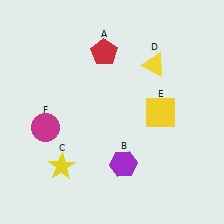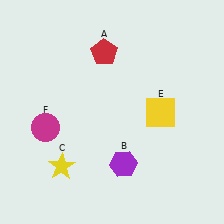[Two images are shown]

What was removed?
The yellow triangle (D) was removed in Image 2.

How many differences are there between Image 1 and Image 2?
There is 1 difference between the two images.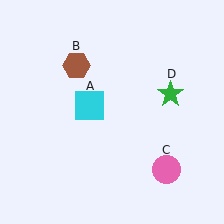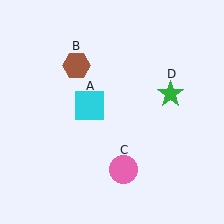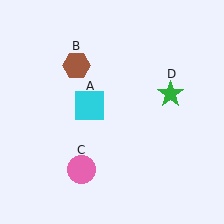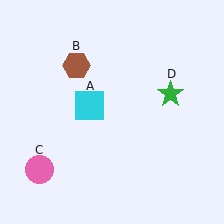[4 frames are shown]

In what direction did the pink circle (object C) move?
The pink circle (object C) moved left.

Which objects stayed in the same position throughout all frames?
Cyan square (object A) and brown hexagon (object B) and green star (object D) remained stationary.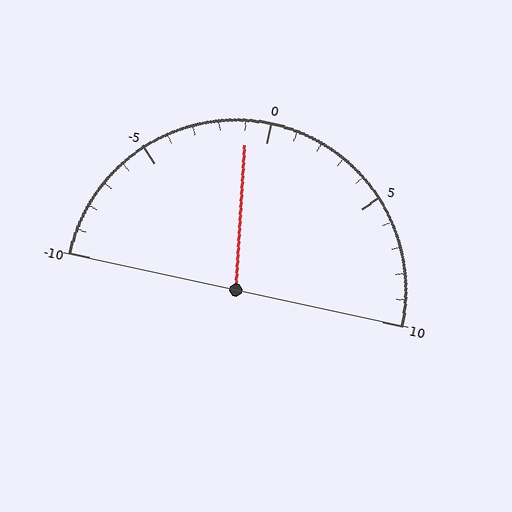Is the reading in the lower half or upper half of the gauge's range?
The reading is in the lower half of the range (-10 to 10).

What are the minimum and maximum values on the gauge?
The gauge ranges from -10 to 10.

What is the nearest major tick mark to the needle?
The nearest major tick mark is 0.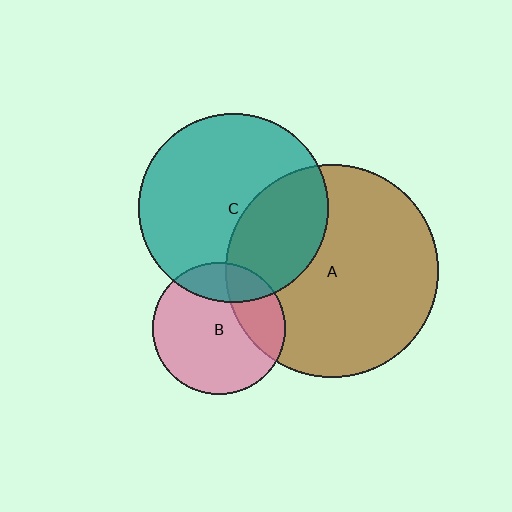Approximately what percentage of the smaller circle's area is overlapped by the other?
Approximately 35%.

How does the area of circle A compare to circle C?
Approximately 1.3 times.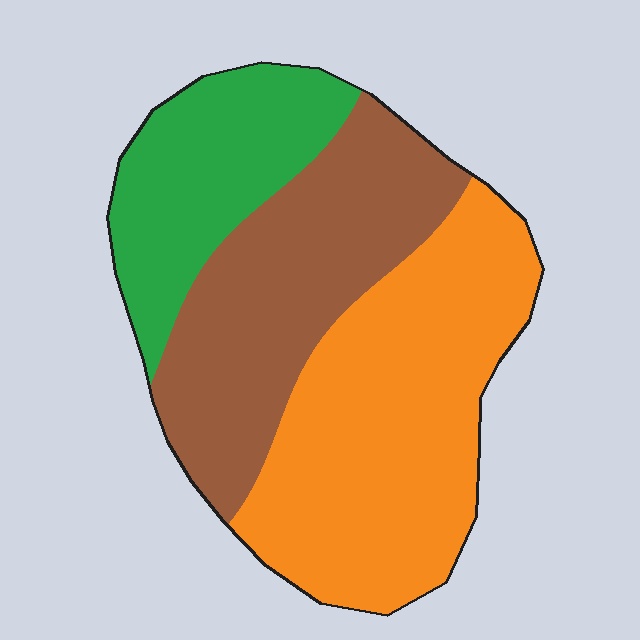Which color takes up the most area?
Orange, at roughly 45%.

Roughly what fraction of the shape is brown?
Brown covers around 35% of the shape.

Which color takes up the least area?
Green, at roughly 20%.